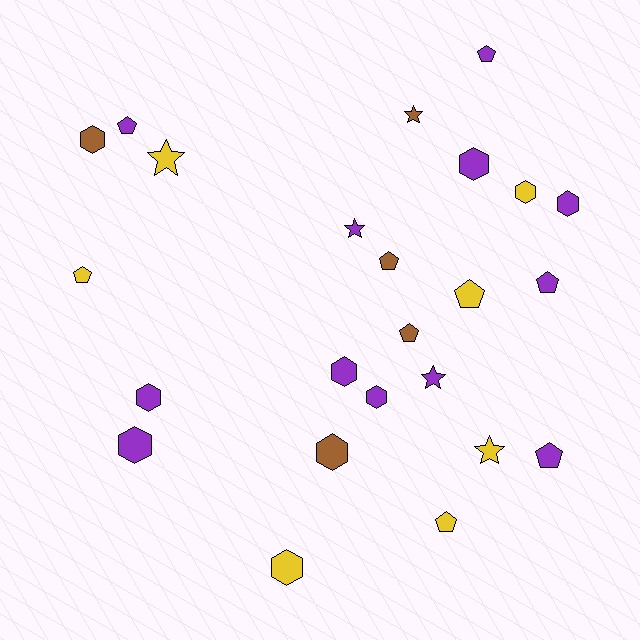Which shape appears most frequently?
Hexagon, with 10 objects.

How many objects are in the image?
There are 24 objects.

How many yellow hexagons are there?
There are 2 yellow hexagons.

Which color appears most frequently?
Purple, with 12 objects.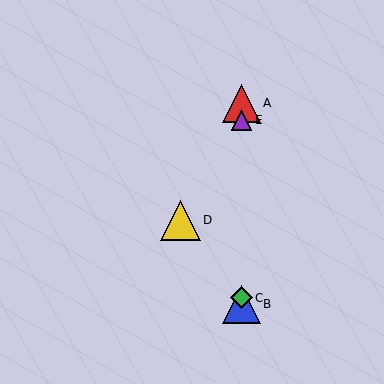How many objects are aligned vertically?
4 objects (A, B, C, E) are aligned vertically.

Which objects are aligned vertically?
Objects A, B, C, E are aligned vertically.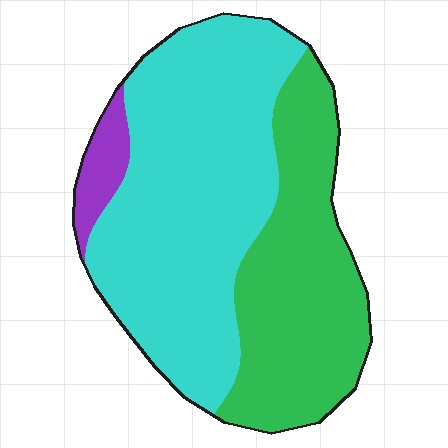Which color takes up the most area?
Cyan, at roughly 55%.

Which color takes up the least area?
Purple, at roughly 5%.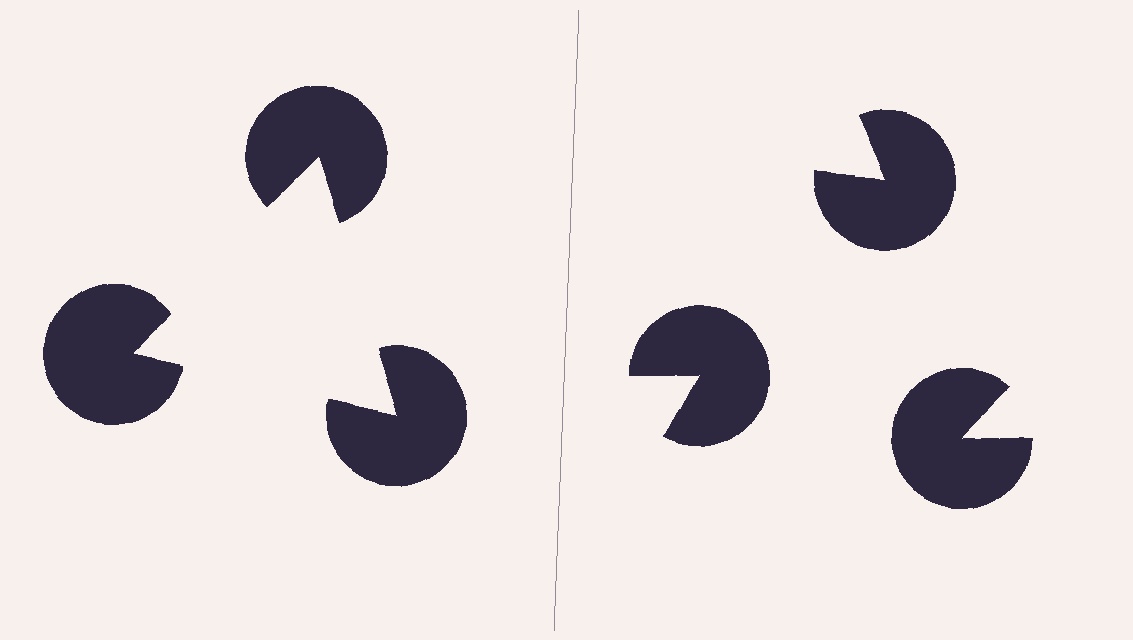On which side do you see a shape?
An illusory triangle appears on the left side. On the right side the wedge cuts are rotated, so no coherent shape forms.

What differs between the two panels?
The pac-man discs are positioned identically on both sides; only the wedge orientations differ. On the left they align to a triangle; on the right they are misaligned.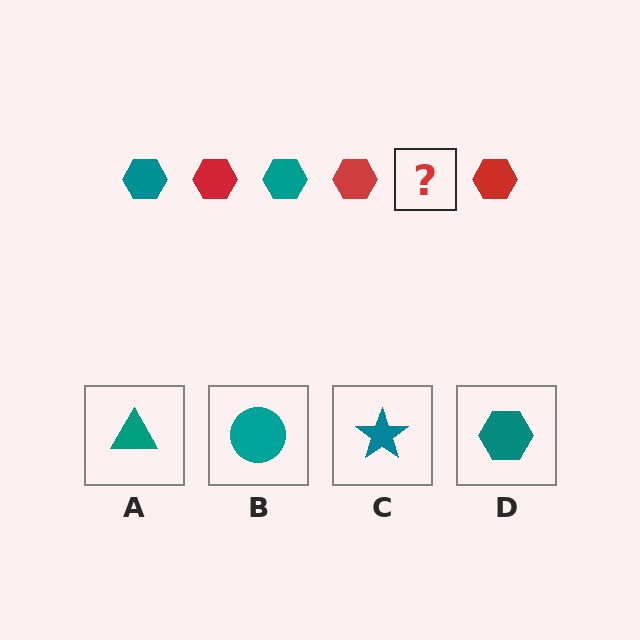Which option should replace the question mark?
Option D.